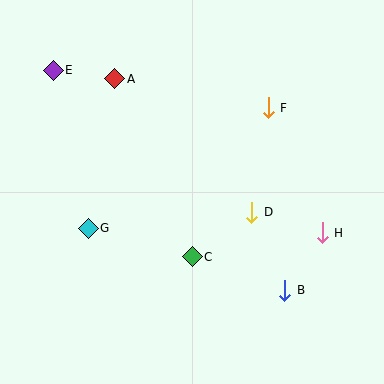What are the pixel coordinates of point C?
Point C is at (192, 257).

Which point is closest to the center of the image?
Point D at (252, 212) is closest to the center.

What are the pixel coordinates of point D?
Point D is at (252, 212).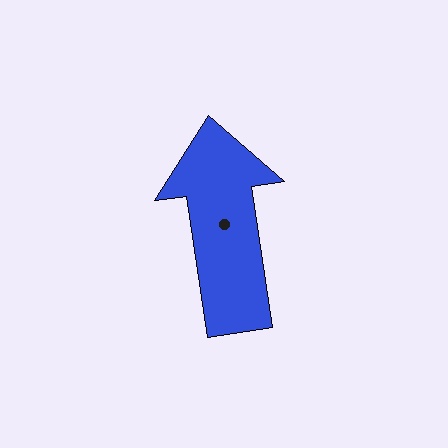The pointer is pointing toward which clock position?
Roughly 12 o'clock.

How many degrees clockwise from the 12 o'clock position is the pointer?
Approximately 352 degrees.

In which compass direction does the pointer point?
North.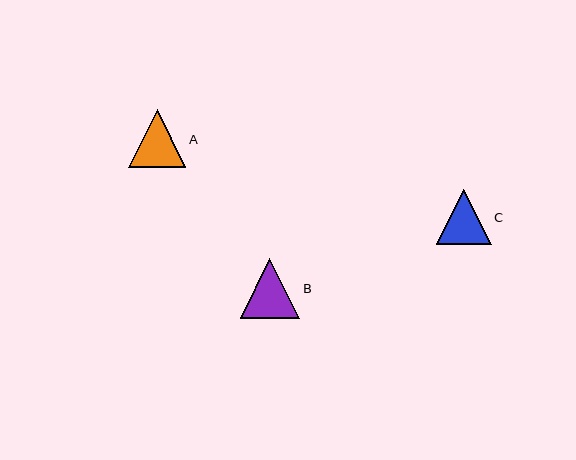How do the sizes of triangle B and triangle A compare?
Triangle B and triangle A are approximately the same size.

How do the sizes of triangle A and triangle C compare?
Triangle A and triangle C are approximately the same size.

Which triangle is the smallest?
Triangle C is the smallest with a size of approximately 55 pixels.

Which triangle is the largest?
Triangle B is the largest with a size of approximately 60 pixels.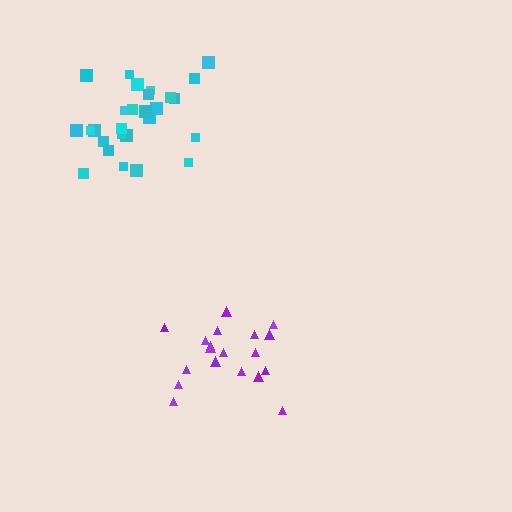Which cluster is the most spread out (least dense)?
Purple.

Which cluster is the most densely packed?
Cyan.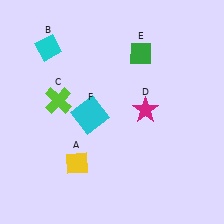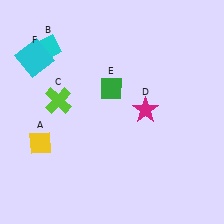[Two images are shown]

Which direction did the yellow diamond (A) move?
The yellow diamond (A) moved left.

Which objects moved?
The objects that moved are: the yellow diamond (A), the green diamond (E), the cyan square (F).